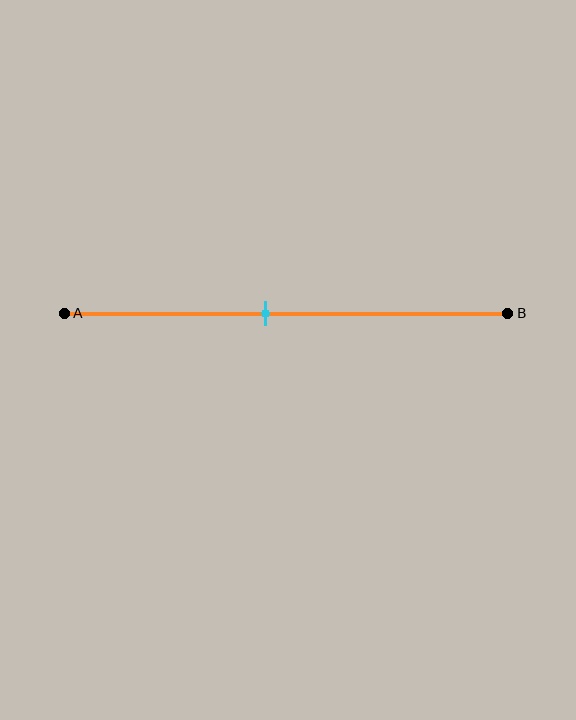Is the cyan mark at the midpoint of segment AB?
No, the mark is at about 45% from A, not at the 50% midpoint.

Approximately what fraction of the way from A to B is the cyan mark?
The cyan mark is approximately 45% of the way from A to B.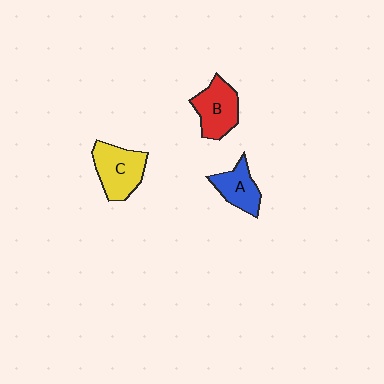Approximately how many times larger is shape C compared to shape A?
Approximately 1.4 times.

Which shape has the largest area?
Shape C (yellow).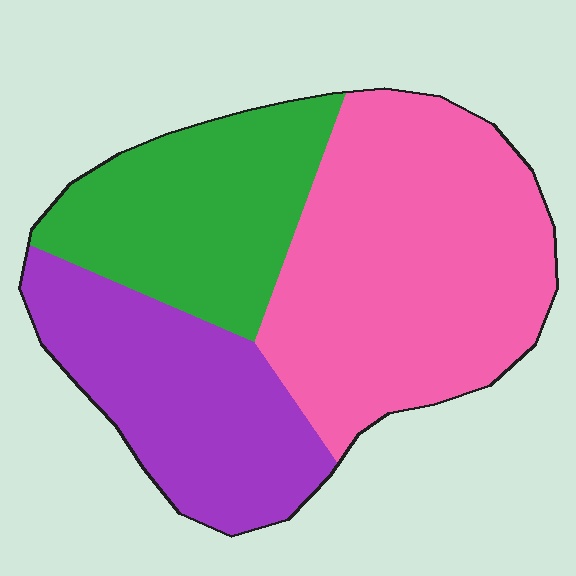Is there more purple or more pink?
Pink.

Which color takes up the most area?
Pink, at roughly 45%.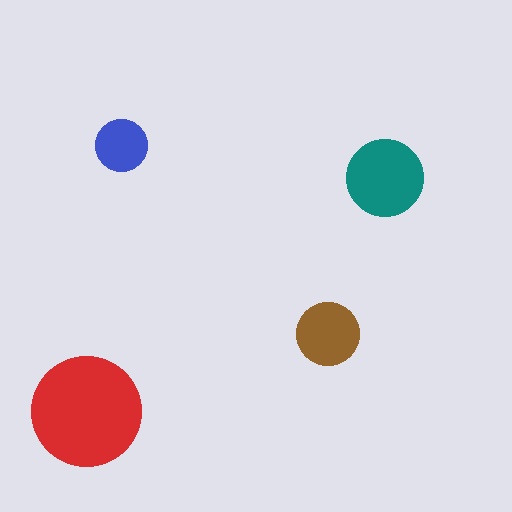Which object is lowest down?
The red circle is bottommost.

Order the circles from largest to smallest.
the red one, the teal one, the brown one, the blue one.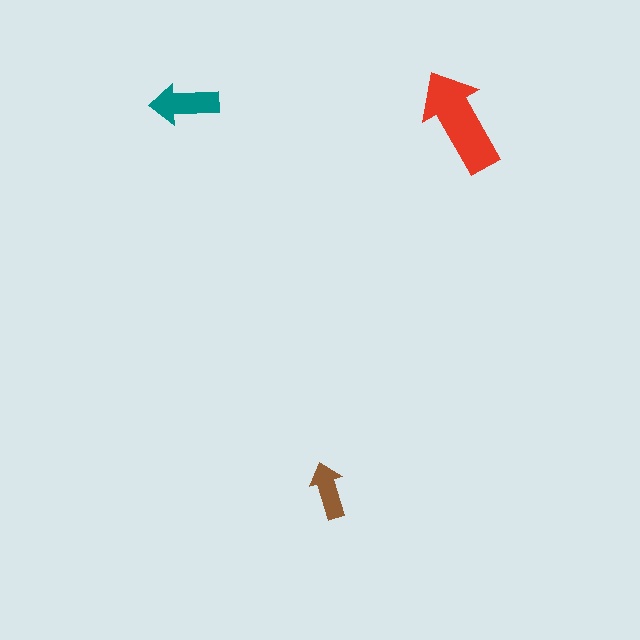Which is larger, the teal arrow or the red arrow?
The red one.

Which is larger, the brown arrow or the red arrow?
The red one.